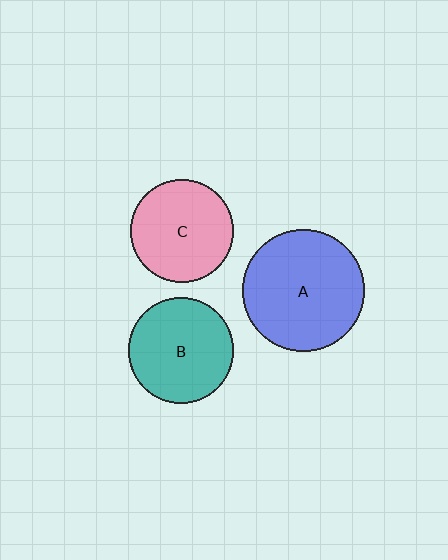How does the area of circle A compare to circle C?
Approximately 1.4 times.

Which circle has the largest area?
Circle A (blue).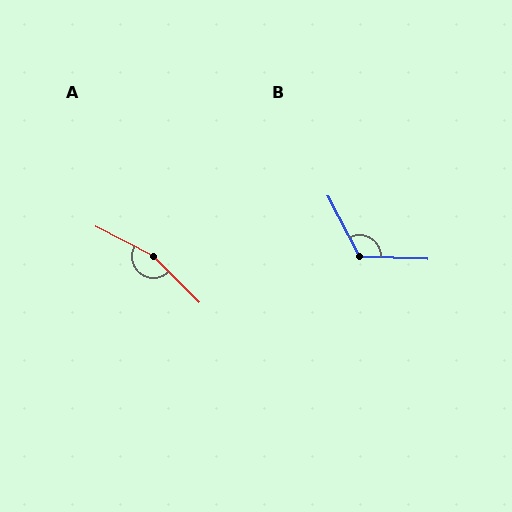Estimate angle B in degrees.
Approximately 119 degrees.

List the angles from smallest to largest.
B (119°), A (162°).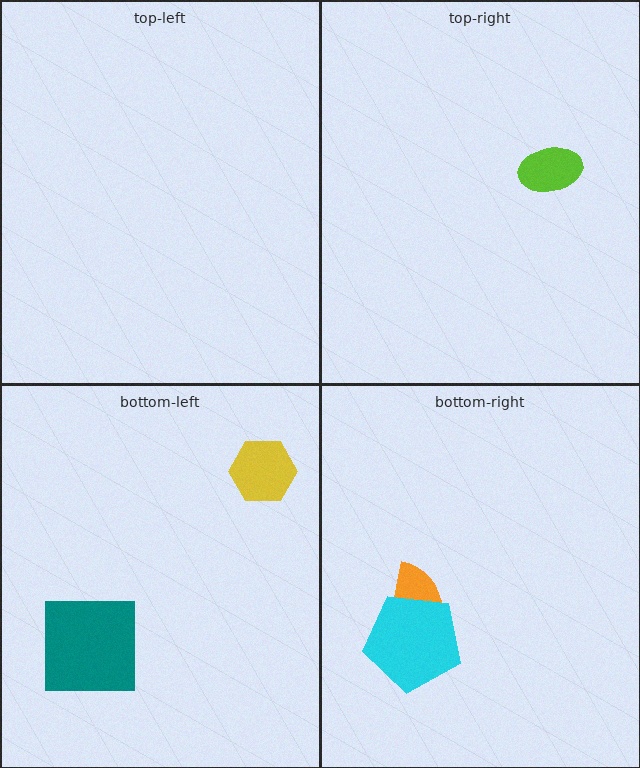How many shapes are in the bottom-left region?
2.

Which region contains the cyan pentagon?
The bottom-right region.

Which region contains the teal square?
The bottom-left region.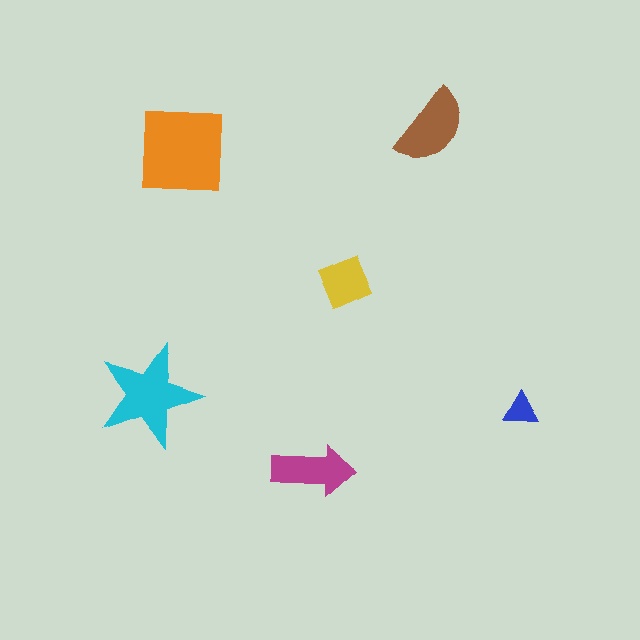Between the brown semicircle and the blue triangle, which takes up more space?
The brown semicircle.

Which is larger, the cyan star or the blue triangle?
The cyan star.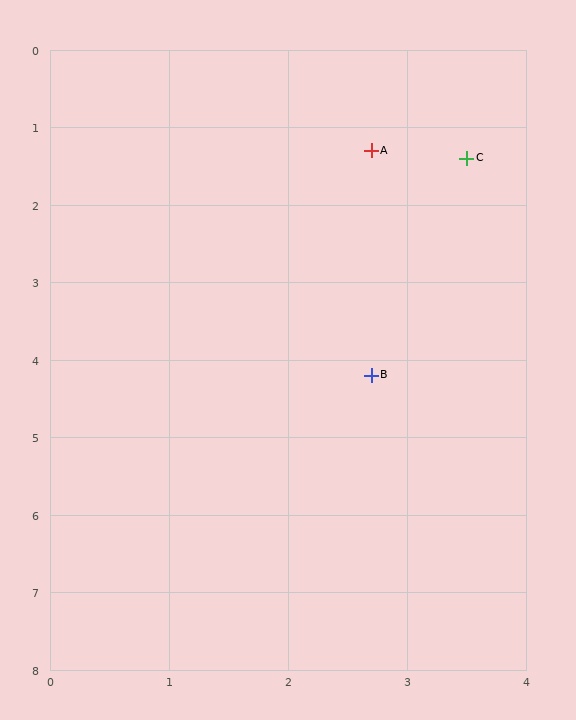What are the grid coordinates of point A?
Point A is at approximately (2.7, 1.3).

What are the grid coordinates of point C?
Point C is at approximately (3.5, 1.4).